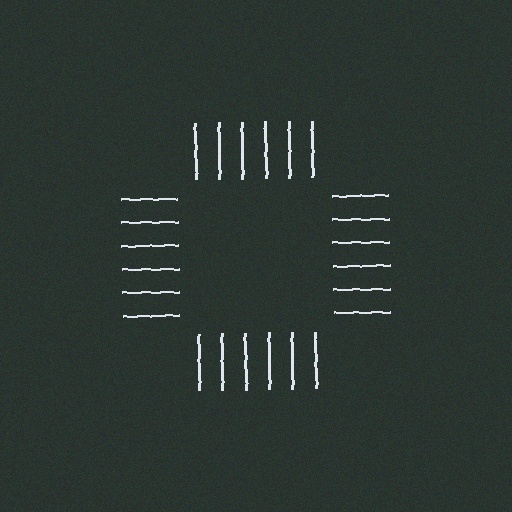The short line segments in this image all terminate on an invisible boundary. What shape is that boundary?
An illusory square — the line segments terminate on its edges but no continuous stroke is drawn.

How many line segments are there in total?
24 — 6 along each of the 4 edges.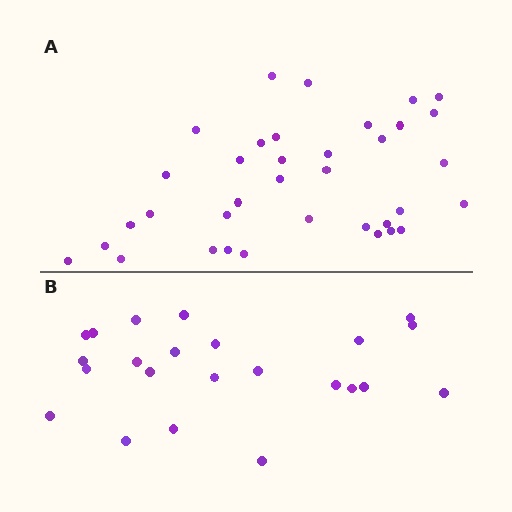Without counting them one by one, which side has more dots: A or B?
Region A (the top region) has more dots.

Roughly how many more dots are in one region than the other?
Region A has approximately 15 more dots than region B.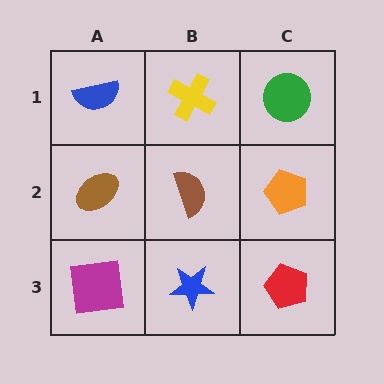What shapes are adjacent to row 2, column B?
A yellow cross (row 1, column B), a blue star (row 3, column B), a brown ellipse (row 2, column A), an orange pentagon (row 2, column C).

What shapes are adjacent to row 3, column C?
An orange pentagon (row 2, column C), a blue star (row 3, column B).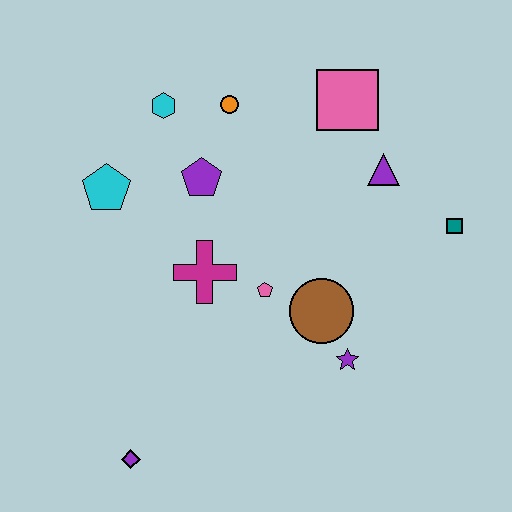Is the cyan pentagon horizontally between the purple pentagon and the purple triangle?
No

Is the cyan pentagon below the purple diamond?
No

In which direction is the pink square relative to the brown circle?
The pink square is above the brown circle.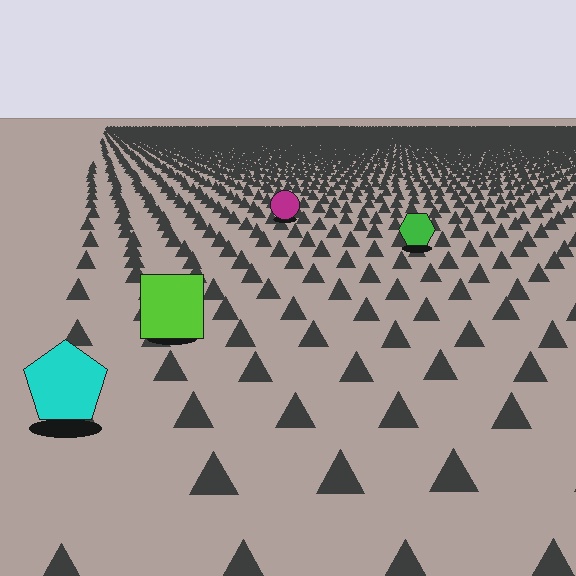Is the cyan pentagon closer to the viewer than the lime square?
Yes. The cyan pentagon is closer — you can tell from the texture gradient: the ground texture is coarser near it.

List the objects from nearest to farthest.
From nearest to farthest: the cyan pentagon, the lime square, the green hexagon, the magenta circle.